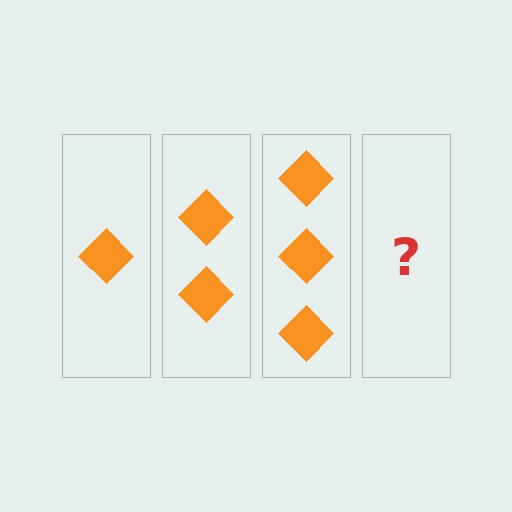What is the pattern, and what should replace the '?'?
The pattern is that each step adds one more diamond. The '?' should be 4 diamonds.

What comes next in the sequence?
The next element should be 4 diamonds.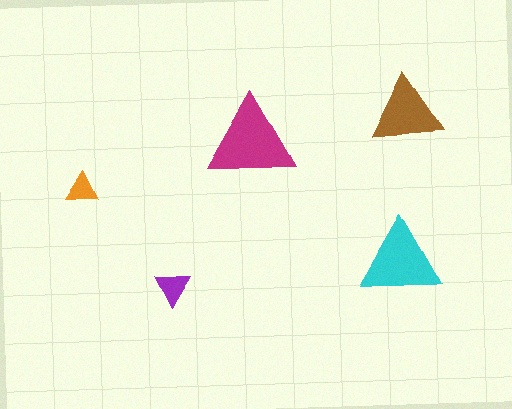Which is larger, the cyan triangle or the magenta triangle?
The magenta one.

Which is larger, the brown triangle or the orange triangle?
The brown one.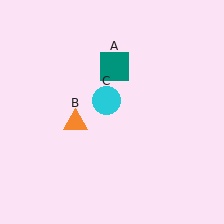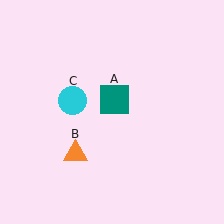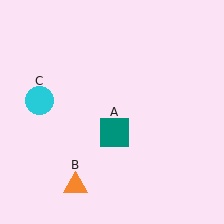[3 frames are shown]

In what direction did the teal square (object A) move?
The teal square (object A) moved down.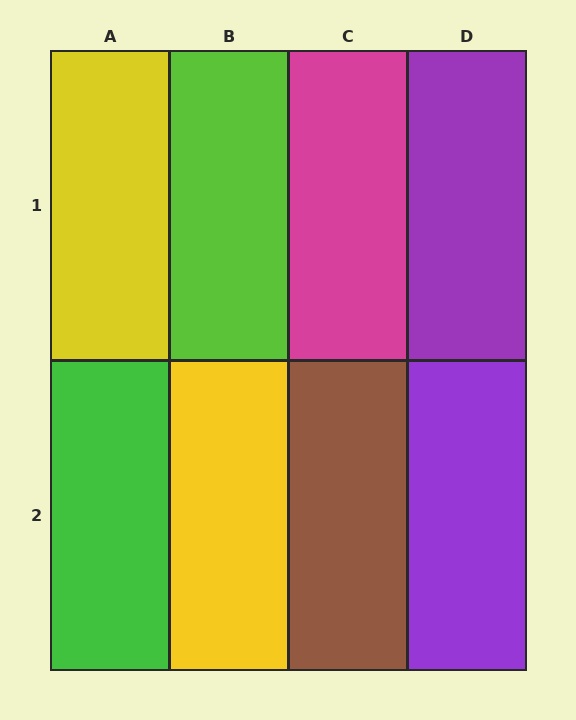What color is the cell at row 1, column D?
Purple.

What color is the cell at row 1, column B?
Lime.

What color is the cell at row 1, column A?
Yellow.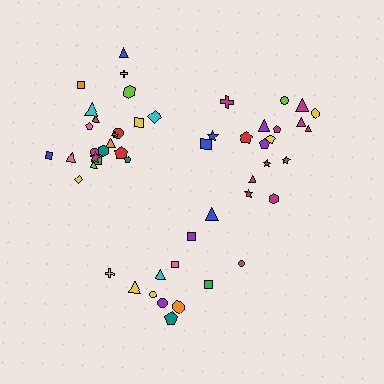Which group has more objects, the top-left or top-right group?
The top-left group.